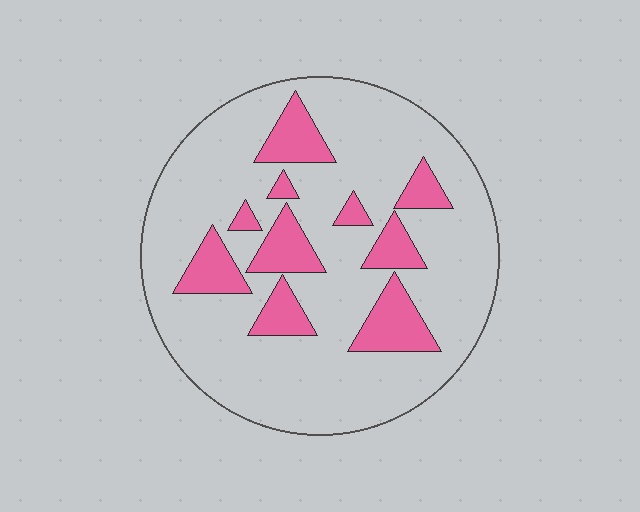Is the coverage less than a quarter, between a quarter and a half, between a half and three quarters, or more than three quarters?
Less than a quarter.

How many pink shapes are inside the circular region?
10.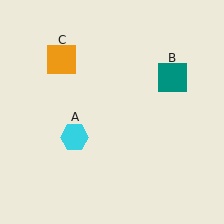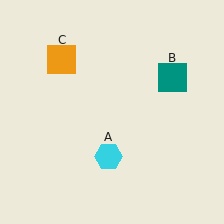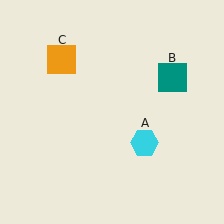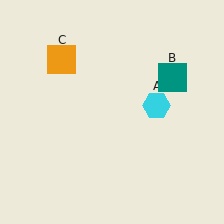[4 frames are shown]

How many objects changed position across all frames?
1 object changed position: cyan hexagon (object A).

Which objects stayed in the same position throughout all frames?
Teal square (object B) and orange square (object C) remained stationary.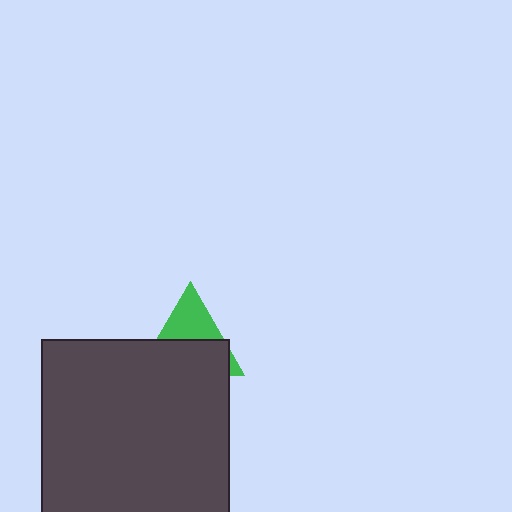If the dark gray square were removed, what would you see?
You would see the complete green triangle.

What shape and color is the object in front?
The object in front is a dark gray square.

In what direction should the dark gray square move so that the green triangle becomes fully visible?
The dark gray square should move down. That is the shortest direction to clear the overlap and leave the green triangle fully visible.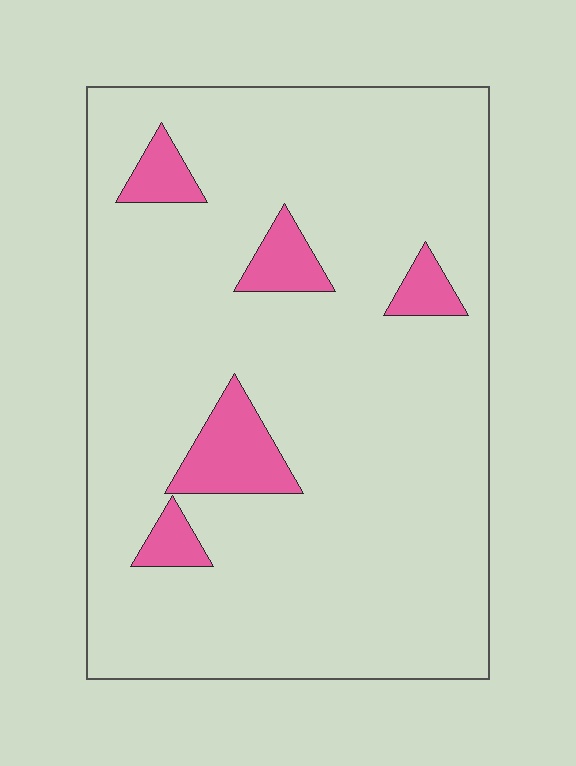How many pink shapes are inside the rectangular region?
5.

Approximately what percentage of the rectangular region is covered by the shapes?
Approximately 10%.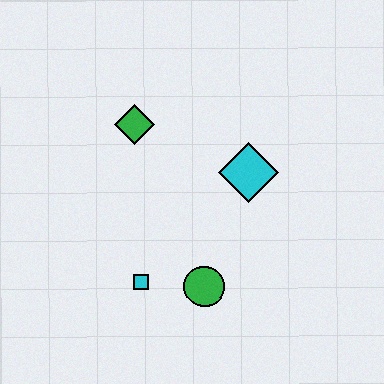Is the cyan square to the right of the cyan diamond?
No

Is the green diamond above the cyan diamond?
Yes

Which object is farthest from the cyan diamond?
The cyan square is farthest from the cyan diamond.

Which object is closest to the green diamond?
The cyan diamond is closest to the green diamond.